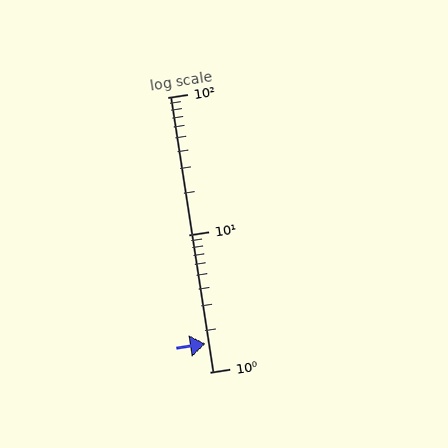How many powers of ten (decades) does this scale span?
The scale spans 2 decades, from 1 to 100.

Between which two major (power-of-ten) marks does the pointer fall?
The pointer is between 1 and 10.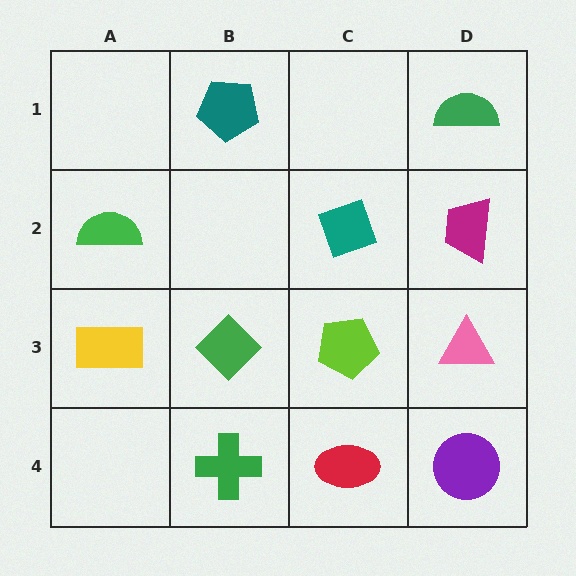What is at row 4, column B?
A green cross.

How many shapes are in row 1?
2 shapes.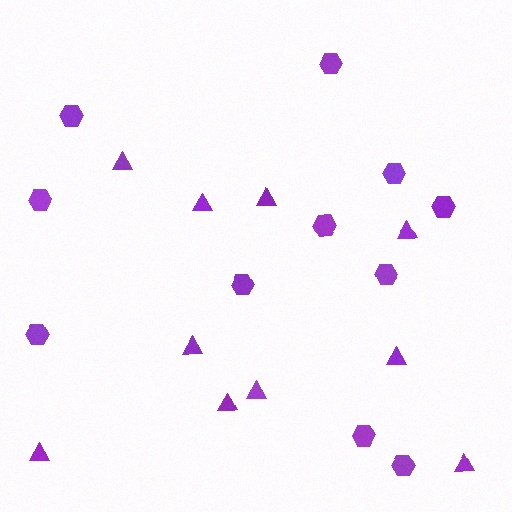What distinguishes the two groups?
There are 2 groups: one group of triangles (10) and one group of hexagons (11).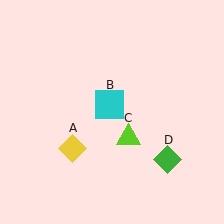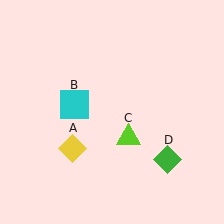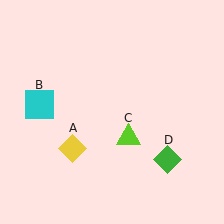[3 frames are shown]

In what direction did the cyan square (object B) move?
The cyan square (object B) moved left.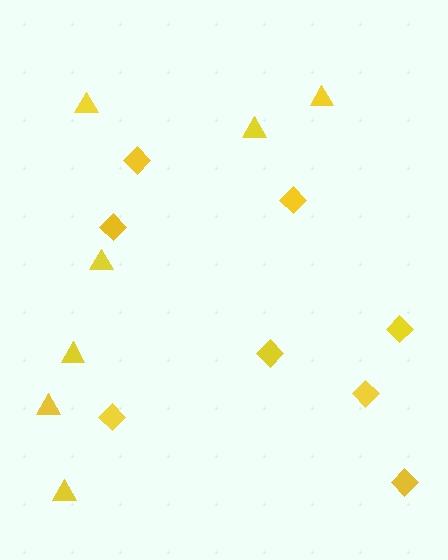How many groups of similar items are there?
There are 2 groups: one group of diamonds (8) and one group of triangles (7).